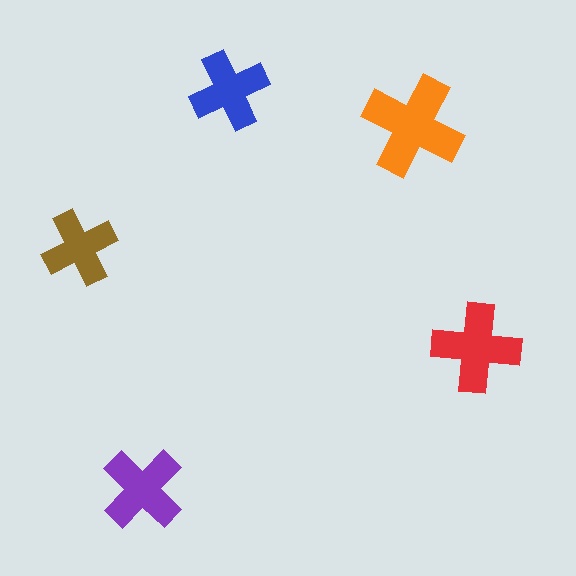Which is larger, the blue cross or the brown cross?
The blue one.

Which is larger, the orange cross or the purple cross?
The orange one.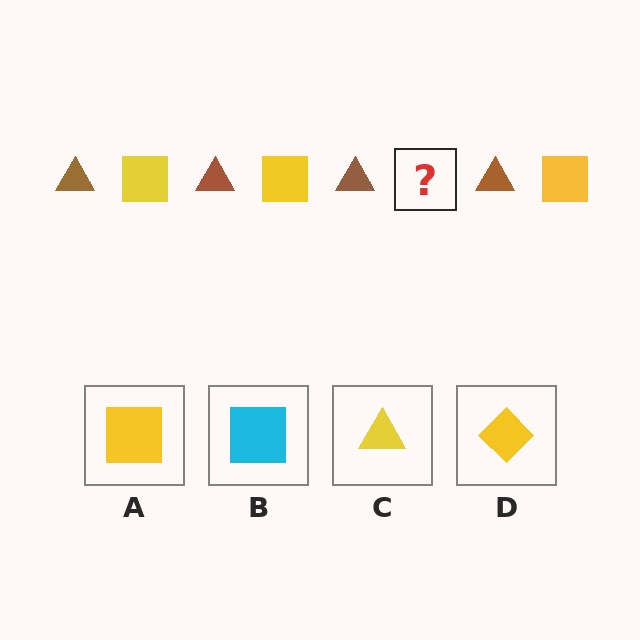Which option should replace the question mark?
Option A.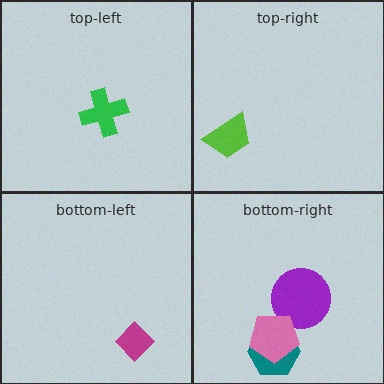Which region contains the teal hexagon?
The bottom-right region.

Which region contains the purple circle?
The bottom-right region.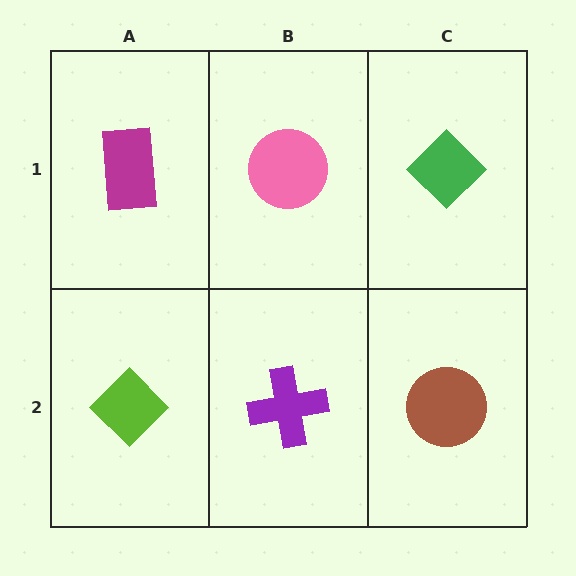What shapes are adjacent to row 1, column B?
A purple cross (row 2, column B), a magenta rectangle (row 1, column A), a green diamond (row 1, column C).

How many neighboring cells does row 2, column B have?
3.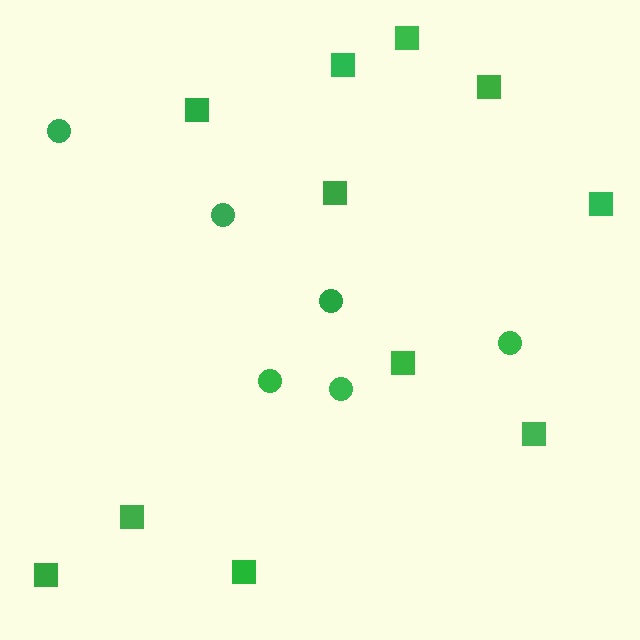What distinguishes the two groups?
There are 2 groups: one group of squares (11) and one group of circles (6).